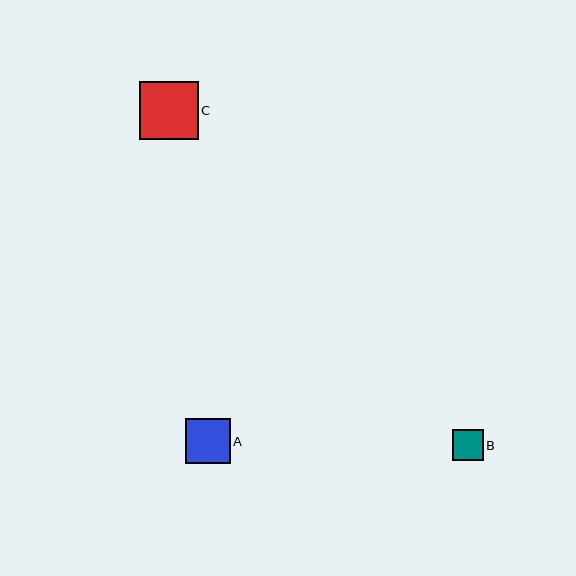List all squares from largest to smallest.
From largest to smallest: C, A, B.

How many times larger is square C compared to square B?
Square C is approximately 1.9 times the size of square B.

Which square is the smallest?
Square B is the smallest with a size of approximately 31 pixels.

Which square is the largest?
Square C is the largest with a size of approximately 59 pixels.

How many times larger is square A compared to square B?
Square A is approximately 1.5 times the size of square B.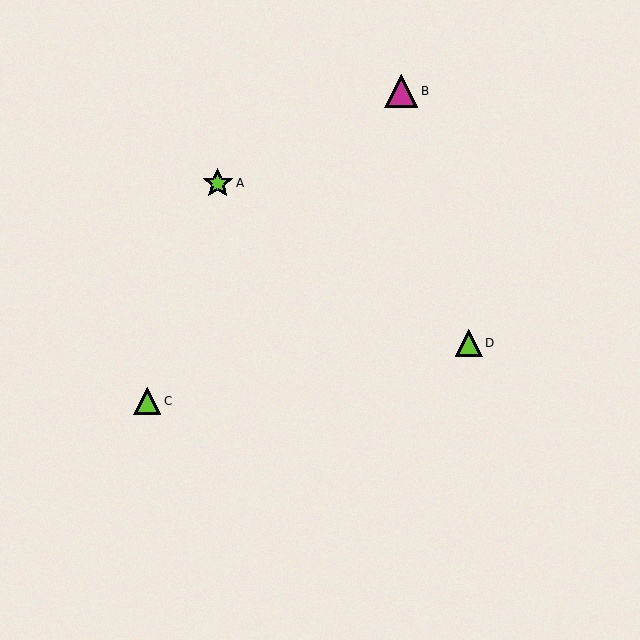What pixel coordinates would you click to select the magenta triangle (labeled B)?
Click at (401, 91) to select the magenta triangle B.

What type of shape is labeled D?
Shape D is a lime triangle.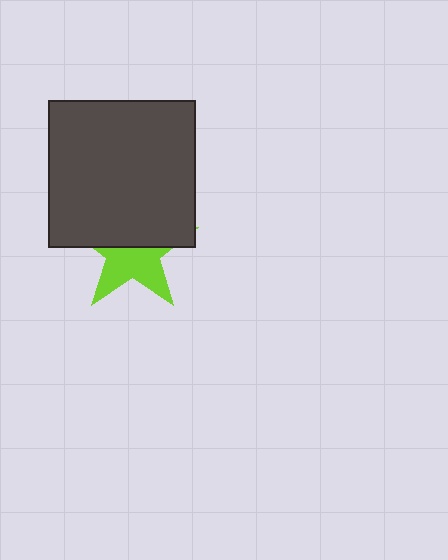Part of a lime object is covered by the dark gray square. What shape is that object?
It is a star.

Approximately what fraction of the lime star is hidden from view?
Roughly 51% of the lime star is hidden behind the dark gray square.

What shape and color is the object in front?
The object in front is a dark gray square.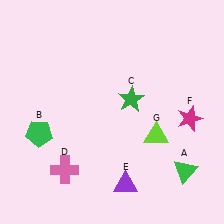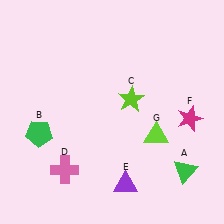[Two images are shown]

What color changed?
The star (C) changed from green in Image 1 to lime in Image 2.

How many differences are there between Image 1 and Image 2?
There is 1 difference between the two images.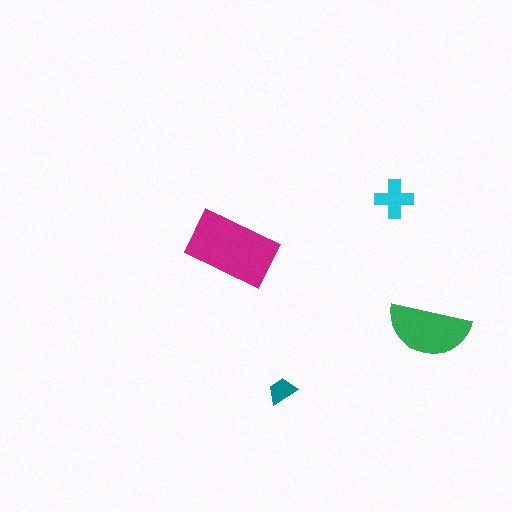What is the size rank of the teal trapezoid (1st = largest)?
4th.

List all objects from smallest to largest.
The teal trapezoid, the cyan cross, the green semicircle, the magenta rectangle.